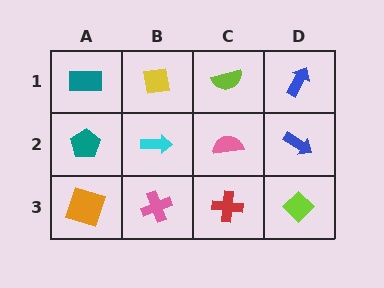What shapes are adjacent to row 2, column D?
A blue arrow (row 1, column D), a lime diamond (row 3, column D), a pink semicircle (row 2, column C).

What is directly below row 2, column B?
A pink cross.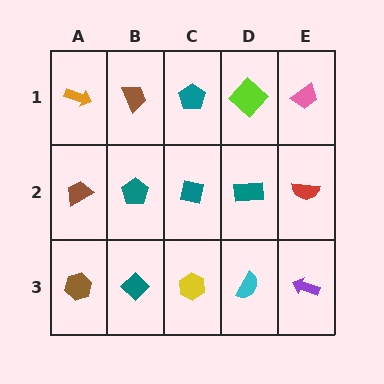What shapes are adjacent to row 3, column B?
A teal pentagon (row 2, column B), a brown hexagon (row 3, column A), a yellow hexagon (row 3, column C).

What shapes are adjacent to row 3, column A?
A brown trapezoid (row 2, column A), a teal diamond (row 3, column B).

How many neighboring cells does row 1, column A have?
2.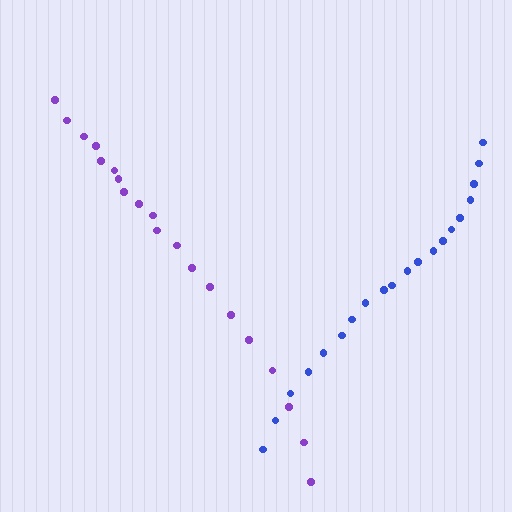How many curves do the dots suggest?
There are 2 distinct paths.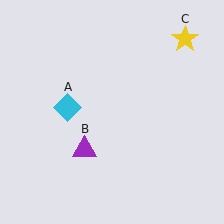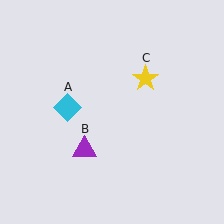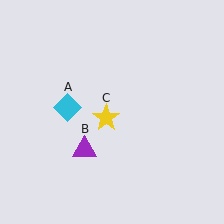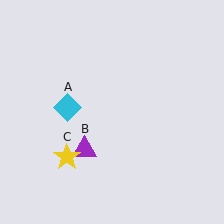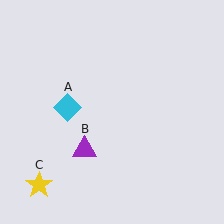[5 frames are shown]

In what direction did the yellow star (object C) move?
The yellow star (object C) moved down and to the left.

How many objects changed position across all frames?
1 object changed position: yellow star (object C).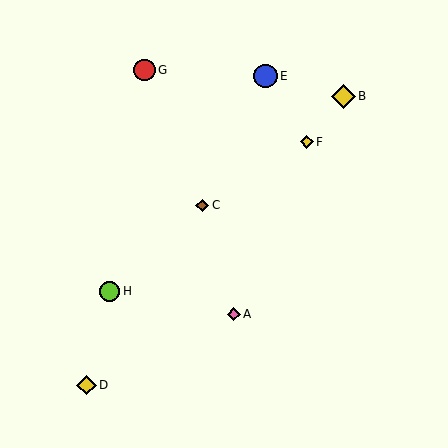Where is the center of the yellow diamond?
The center of the yellow diamond is at (343, 96).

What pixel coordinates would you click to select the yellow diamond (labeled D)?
Click at (87, 385) to select the yellow diamond D.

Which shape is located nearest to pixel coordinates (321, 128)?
The yellow diamond (labeled F) at (307, 142) is nearest to that location.